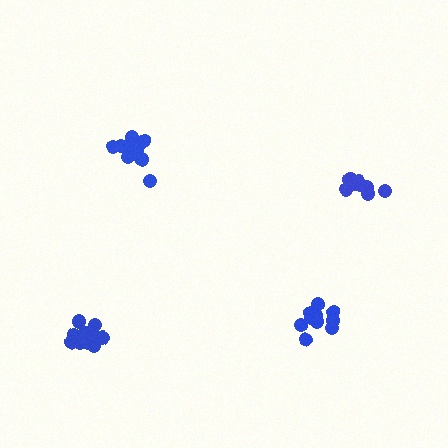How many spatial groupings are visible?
There are 4 spatial groupings.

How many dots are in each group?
Group 1: 12 dots, Group 2: 9 dots, Group 3: 10 dots, Group 4: 12 dots (43 total).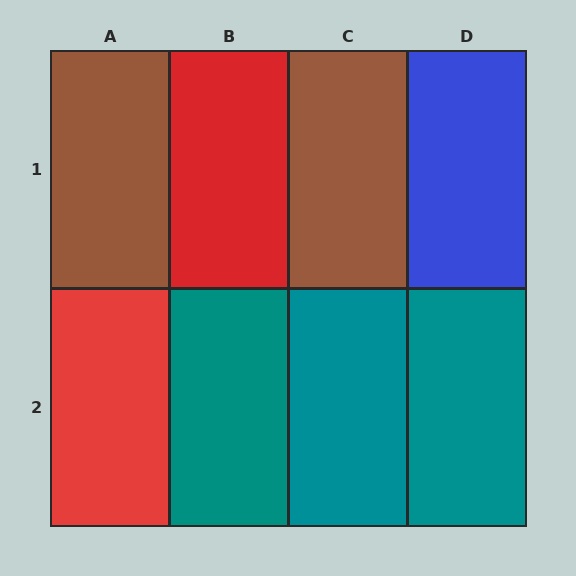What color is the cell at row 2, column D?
Teal.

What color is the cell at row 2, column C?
Teal.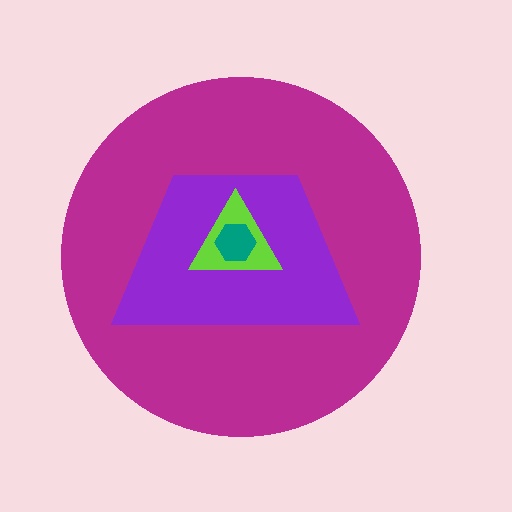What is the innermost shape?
The teal hexagon.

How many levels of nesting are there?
4.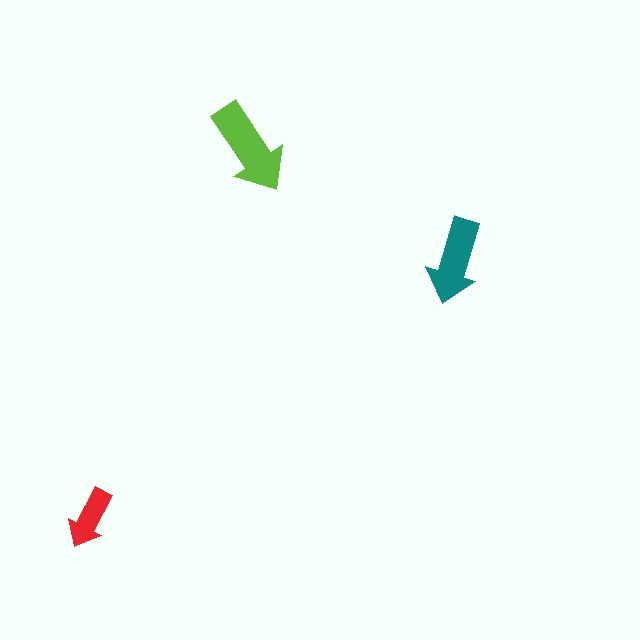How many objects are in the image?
There are 3 objects in the image.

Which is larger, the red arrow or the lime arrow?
The lime one.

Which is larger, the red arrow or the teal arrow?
The teal one.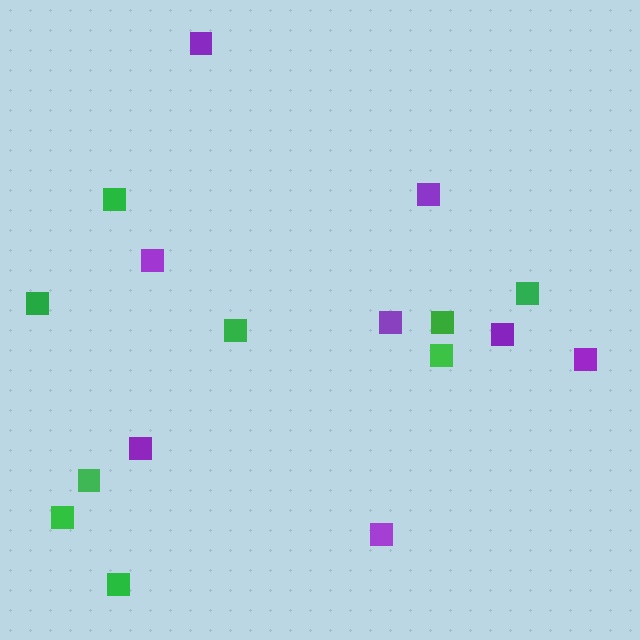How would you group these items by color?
There are 2 groups: one group of purple squares (8) and one group of green squares (9).